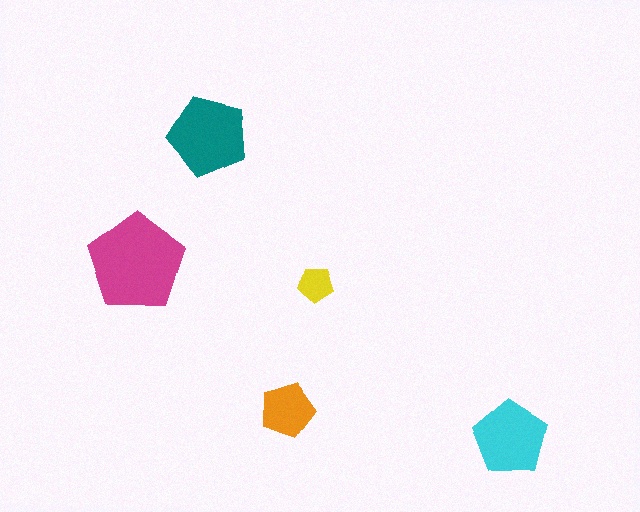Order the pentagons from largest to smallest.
the magenta one, the teal one, the cyan one, the orange one, the yellow one.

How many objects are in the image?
There are 5 objects in the image.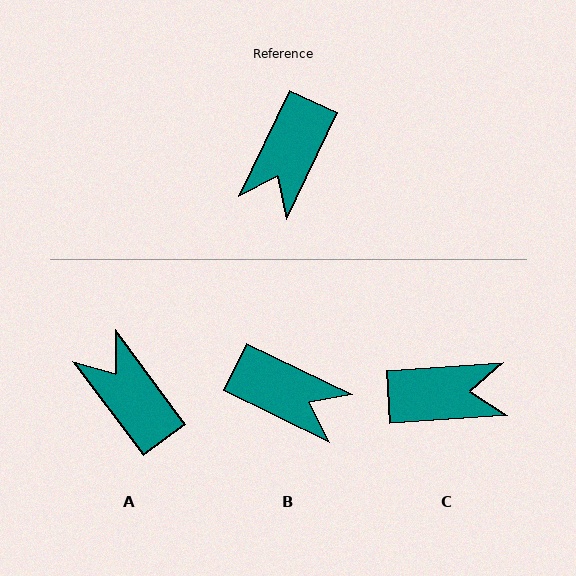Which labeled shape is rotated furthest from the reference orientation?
C, about 119 degrees away.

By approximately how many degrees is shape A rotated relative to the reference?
Approximately 118 degrees clockwise.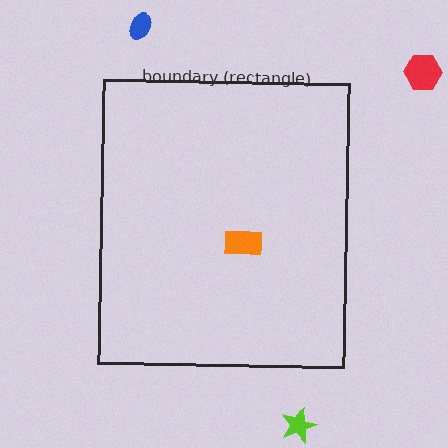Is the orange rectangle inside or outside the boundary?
Inside.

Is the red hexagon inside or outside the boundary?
Outside.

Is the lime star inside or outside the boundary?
Outside.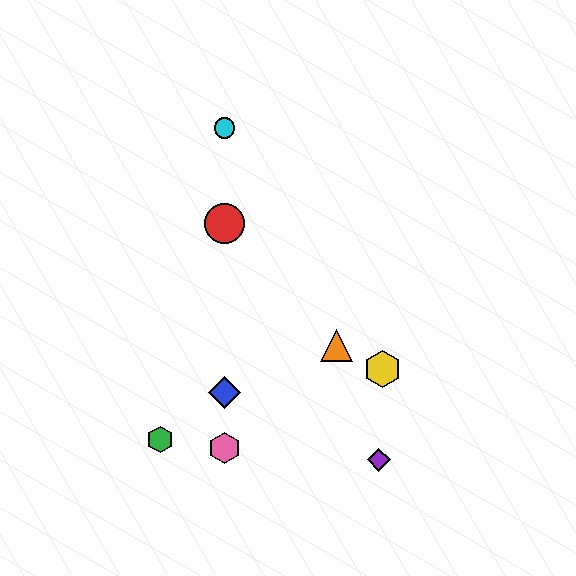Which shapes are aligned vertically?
The red circle, the blue diamond, the cyan circle, the pink hexagon are aligned vertically.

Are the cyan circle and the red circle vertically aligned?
Yes, both are at x≈225.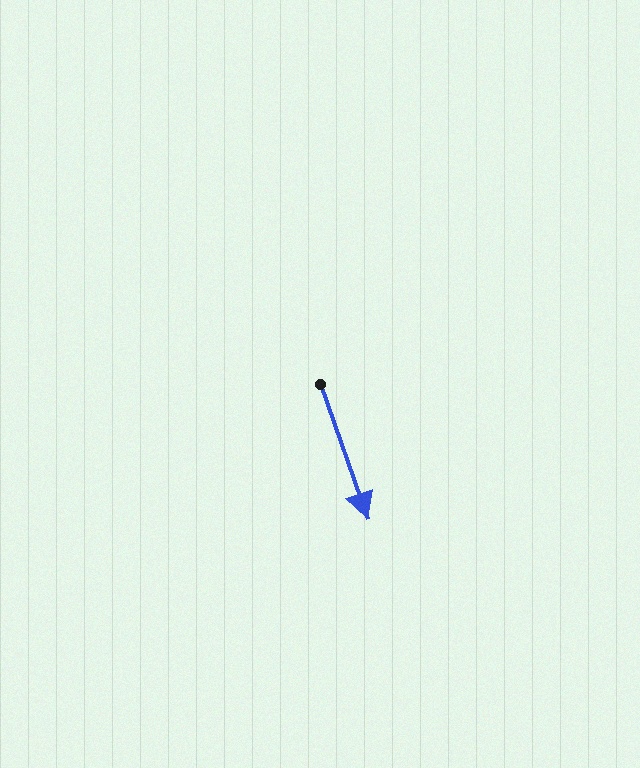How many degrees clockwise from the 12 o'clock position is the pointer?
Approximately 160 degrees.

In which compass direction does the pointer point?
South.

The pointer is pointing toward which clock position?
Roughly 5 o'clock.